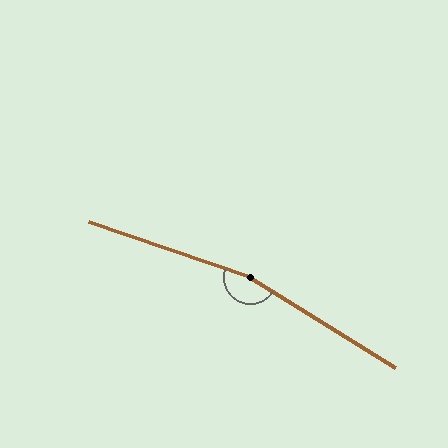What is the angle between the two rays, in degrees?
Approximately 167 degrees.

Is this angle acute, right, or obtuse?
It is obtuse.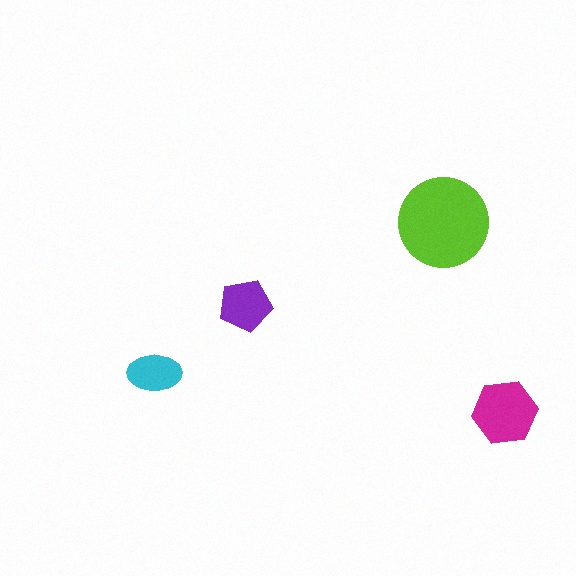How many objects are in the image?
There are 4 objects in the image.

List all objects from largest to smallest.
The lime circle, the magenta hexagon, the purple pentagon, the cyan ellipse.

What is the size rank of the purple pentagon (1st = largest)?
3rd.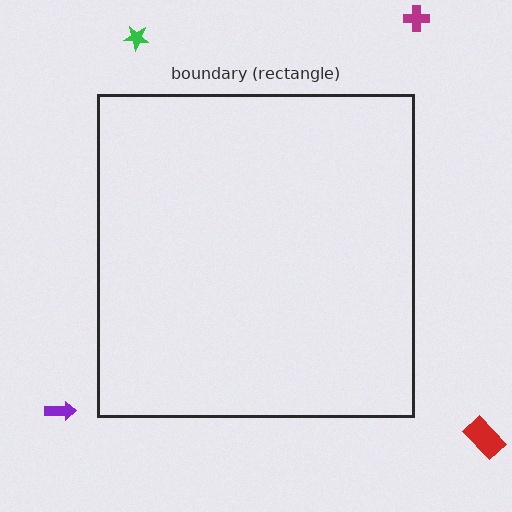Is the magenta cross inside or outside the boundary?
Outside.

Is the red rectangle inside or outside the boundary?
Outside.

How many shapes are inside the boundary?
0 inside, 4 outside.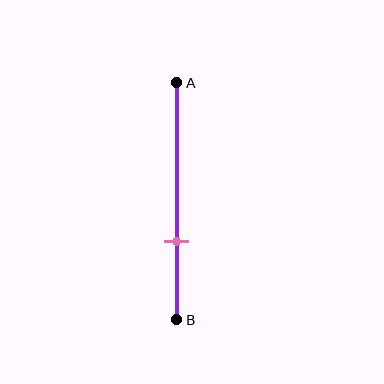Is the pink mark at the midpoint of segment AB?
No, the mark is at about 65% from A, not at the 50% midpoint.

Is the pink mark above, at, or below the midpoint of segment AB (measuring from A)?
The pink mark is below the midpoint of segment AB.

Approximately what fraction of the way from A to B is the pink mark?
The pink mark is approximately 65% of the way from A to B.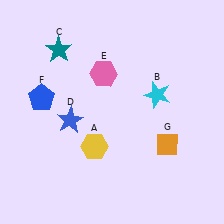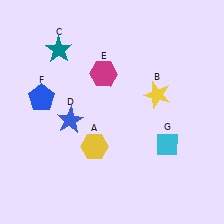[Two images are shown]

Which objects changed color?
B changed from cyan to yellow. E changed from pink to magenta. G changed from orange to cyan.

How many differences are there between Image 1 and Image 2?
There are 3 differences between the two images.